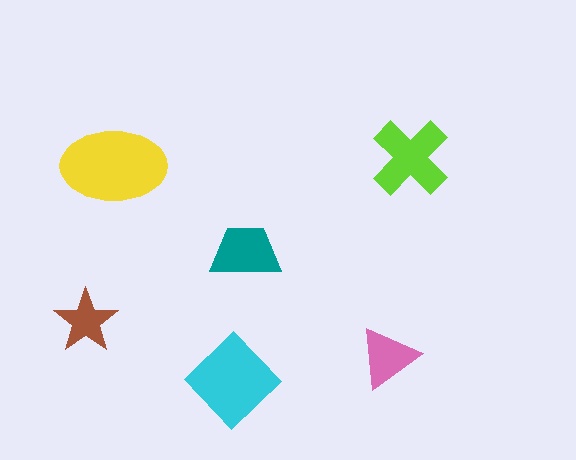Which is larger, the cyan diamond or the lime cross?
The cyan diamond.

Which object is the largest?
The yellow ellipse.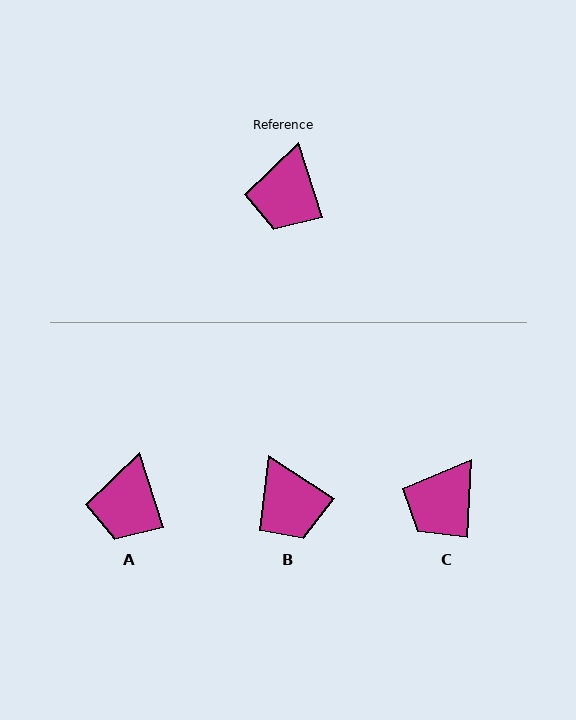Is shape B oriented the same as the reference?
No, it is off by about 39 degrees.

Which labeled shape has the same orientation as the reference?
A.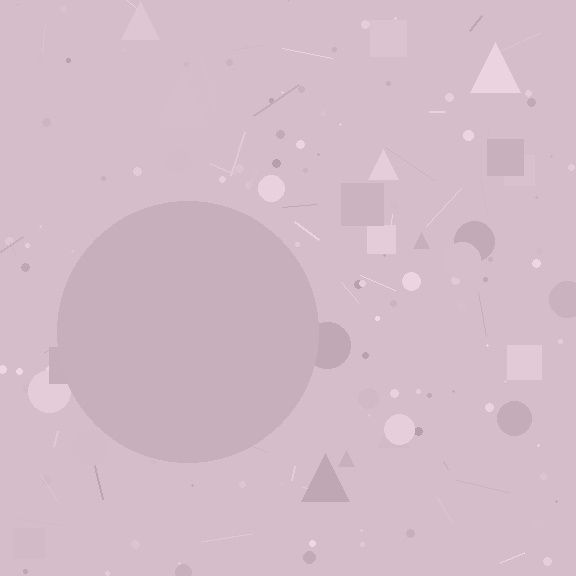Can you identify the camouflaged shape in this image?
The camouflaged shape is a circle.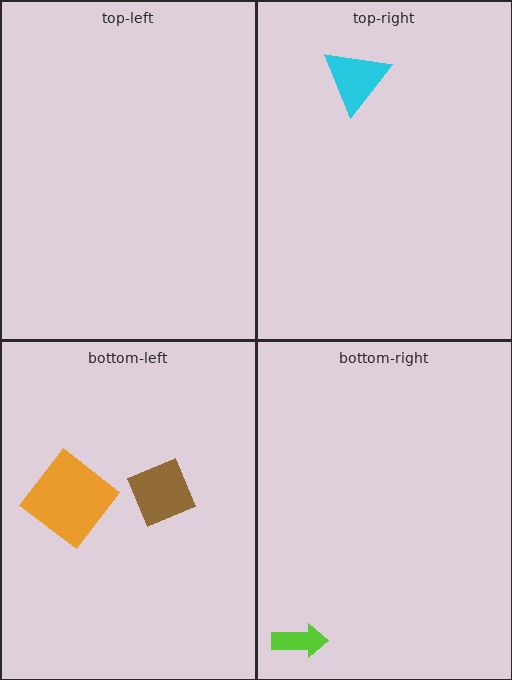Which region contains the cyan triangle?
The top-right region.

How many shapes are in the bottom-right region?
1.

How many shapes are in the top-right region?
1.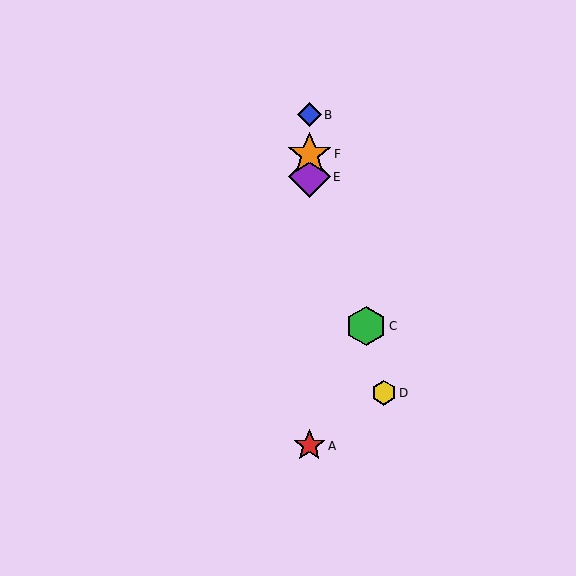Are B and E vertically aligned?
Yes, both are at x≈309.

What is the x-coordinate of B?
Object B is at x≈309.